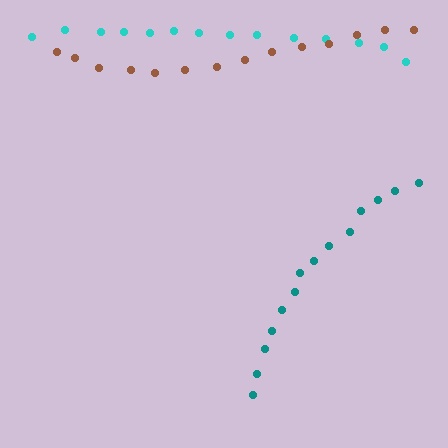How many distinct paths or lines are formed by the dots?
There are 3 distinct paths.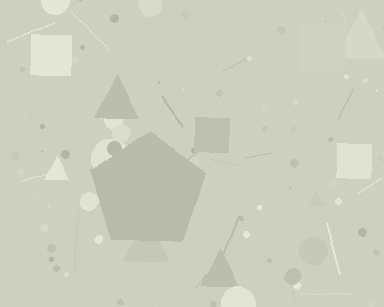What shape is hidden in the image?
A pentagon is hidden in the image.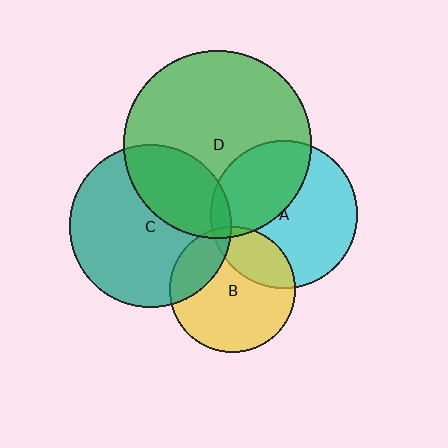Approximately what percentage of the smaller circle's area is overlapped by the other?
Approximately 5%.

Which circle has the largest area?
Circle D (green).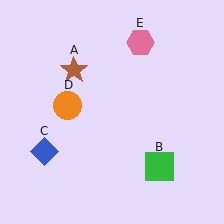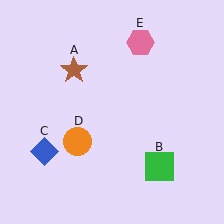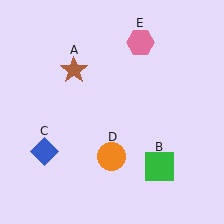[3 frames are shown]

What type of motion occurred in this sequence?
The orange circle (object D) rotated counterclockwise around the center of the scene.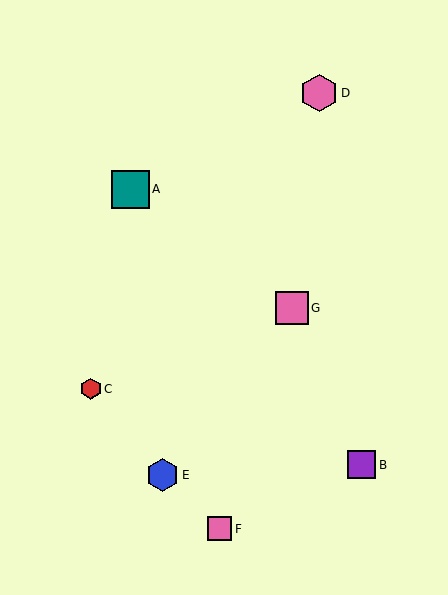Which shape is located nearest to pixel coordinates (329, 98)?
The pink hexagon (labeled D) at (319, 93) is nearest to that location.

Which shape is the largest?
The teal square (labeled A) is the largest.